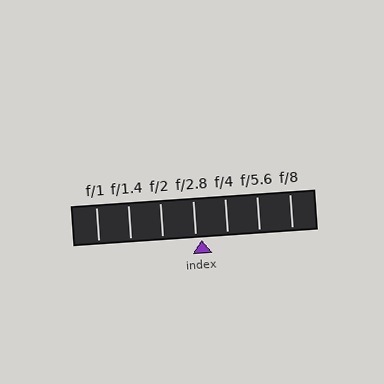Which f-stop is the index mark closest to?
The index mark is closest to f/2.8.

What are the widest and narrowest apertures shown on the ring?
The widest aperture shown is f/1 and the narrowest is f/8.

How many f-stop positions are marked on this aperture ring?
There are 7 f-stop positions marked.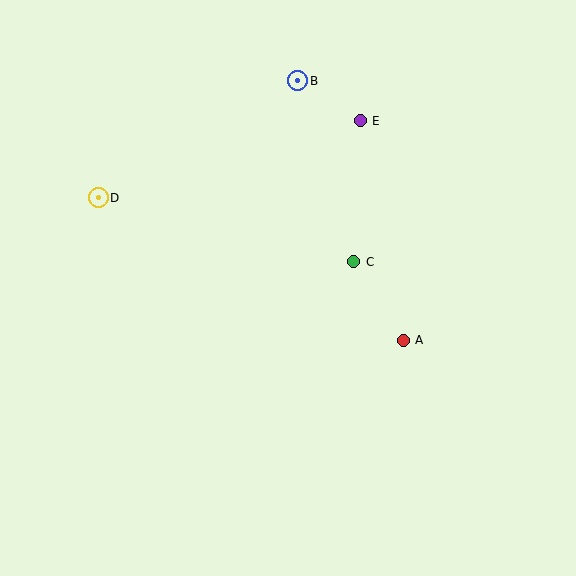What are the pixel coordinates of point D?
Point D is at (98, 198).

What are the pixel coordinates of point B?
Point B is at (298, 81).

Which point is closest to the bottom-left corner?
Point D is closest to the bottom-left corner.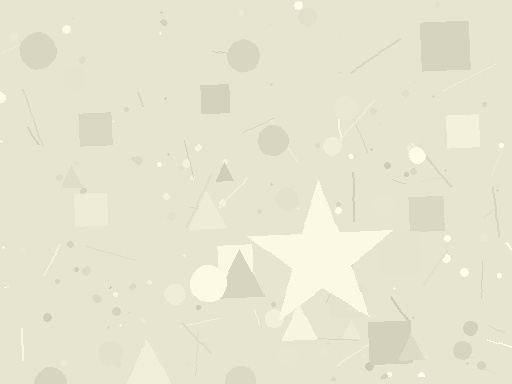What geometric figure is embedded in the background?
A star is embedded in the background.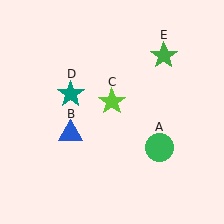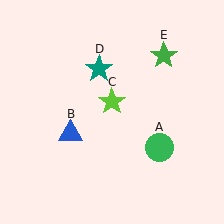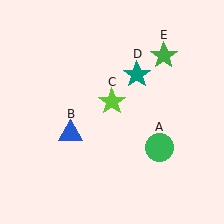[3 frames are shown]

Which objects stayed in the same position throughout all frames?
Green circle (object A) and blue triangle (object B) and lime star (object C) and green star (object E) remained stationary.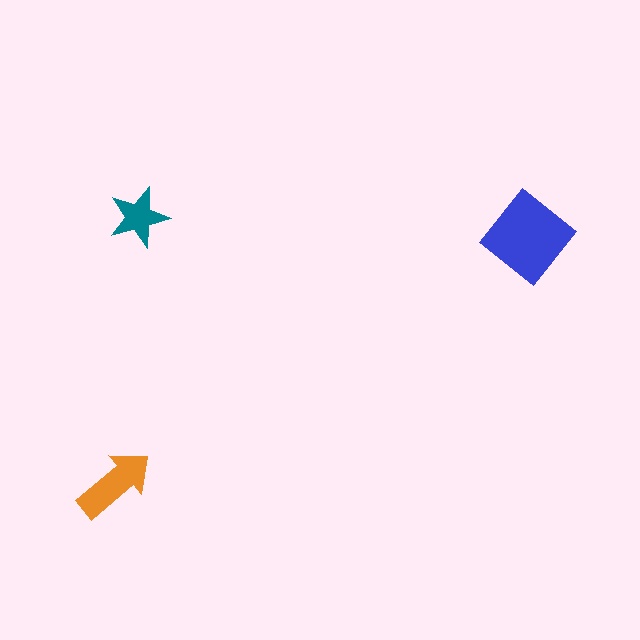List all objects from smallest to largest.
The teal star, the orange arrow, the blue diamond.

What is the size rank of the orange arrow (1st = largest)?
2nd.